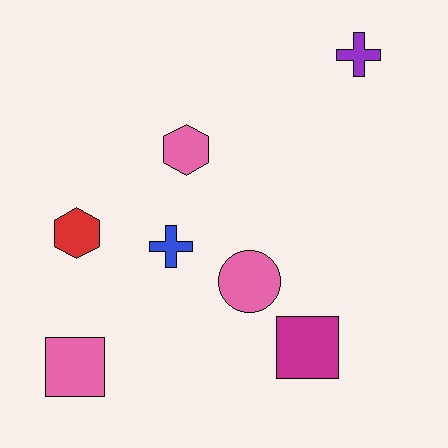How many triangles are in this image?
There are no triangles.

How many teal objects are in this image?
There are no teal objects.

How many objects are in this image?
There are 7 objects.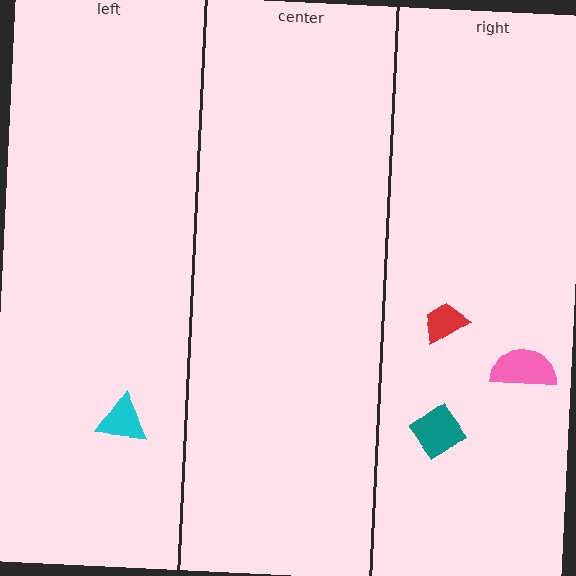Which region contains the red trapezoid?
The right region.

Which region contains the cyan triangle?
The left region.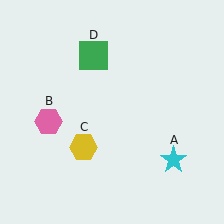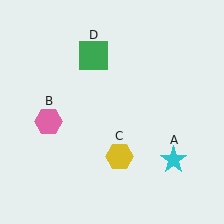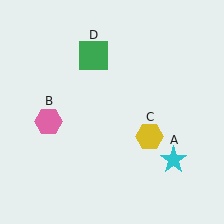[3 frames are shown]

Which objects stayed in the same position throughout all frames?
Cyan star (object A) and pink hexagon (object B) and green square (object D) remained stationary.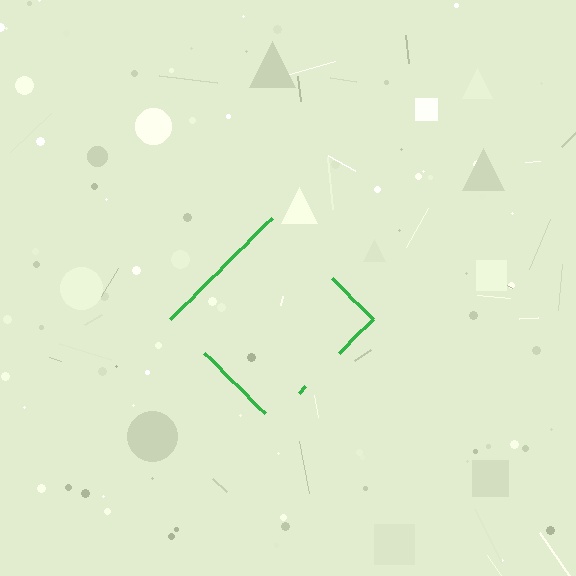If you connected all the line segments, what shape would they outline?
They would outline a diamond.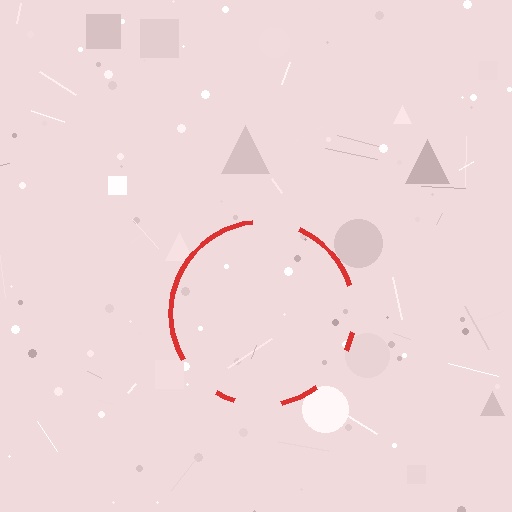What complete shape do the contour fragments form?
The contour fragments form a circle.